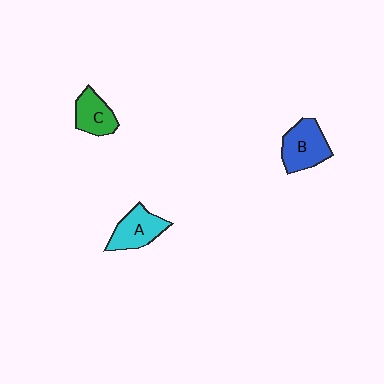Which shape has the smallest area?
Shape C (green).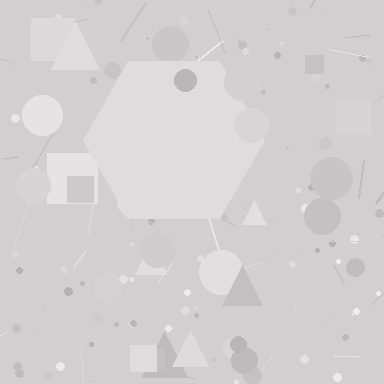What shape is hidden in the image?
A hexagon is hidden in the image.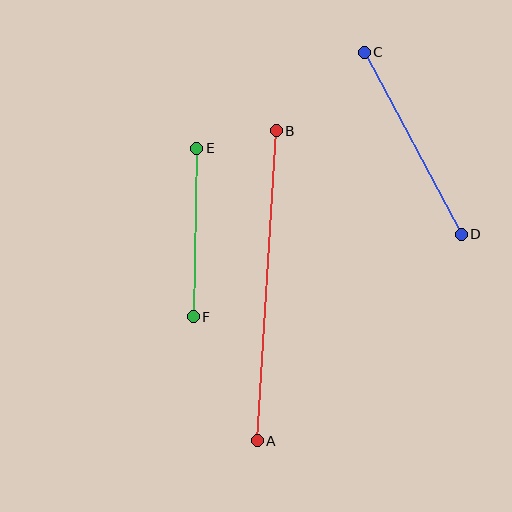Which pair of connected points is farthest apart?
Points A and B are farthest apart.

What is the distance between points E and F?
The distance is approximately 168 pixels.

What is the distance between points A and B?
The distance is approximately 311 pixels.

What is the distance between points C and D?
The distance is approximately 206 pixels.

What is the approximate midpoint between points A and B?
The midpoint is at approximately (267, 286) pixels.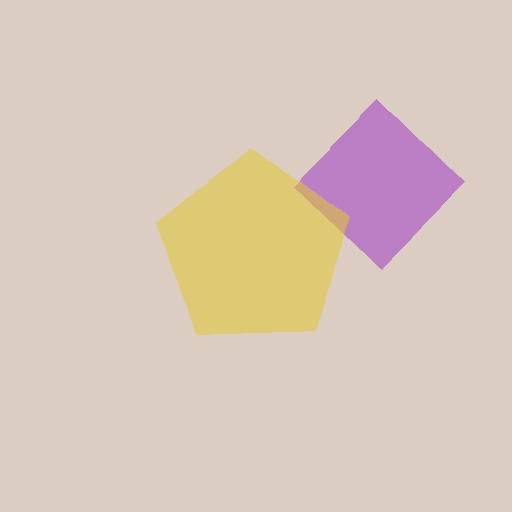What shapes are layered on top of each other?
The layered shapes are: a purple diamond, a yellow pentagon.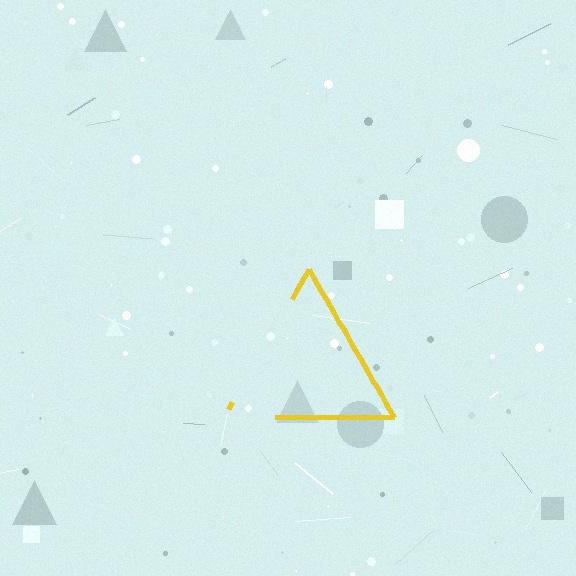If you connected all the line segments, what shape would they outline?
They would outline a triangle.